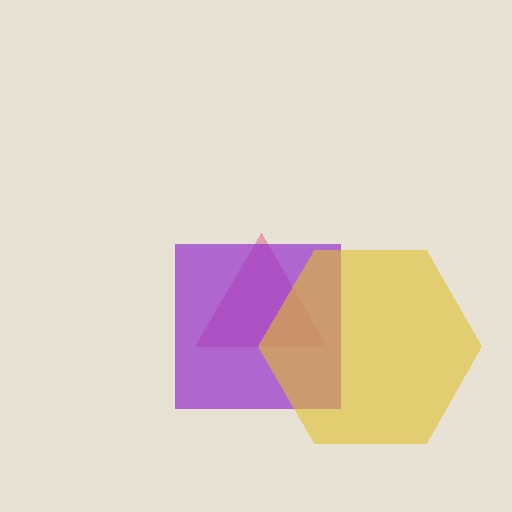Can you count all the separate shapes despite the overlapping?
Yes, there are 3 separate shapes.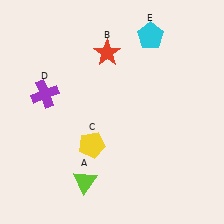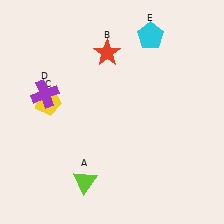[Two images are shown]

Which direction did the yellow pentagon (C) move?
The yellow pentagon (C) moved left.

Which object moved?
The yellow pentagon (C) moved left.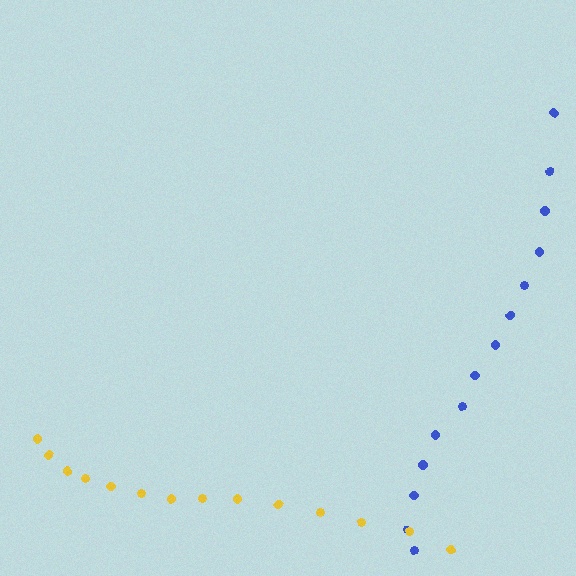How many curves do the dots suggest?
There are 2 distinct paths.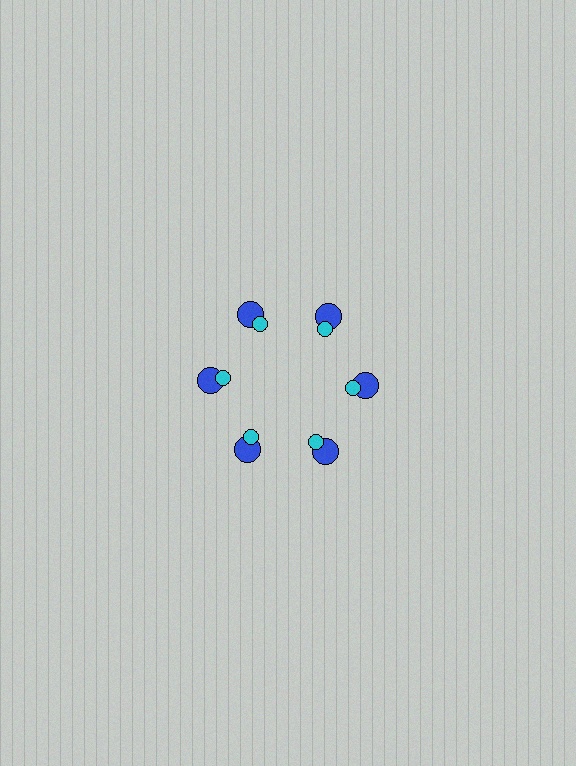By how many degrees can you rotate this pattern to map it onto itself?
The pattern maps onto itself every 60 degrees of rotation.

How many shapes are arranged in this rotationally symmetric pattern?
There are 12 shapes, arranged in 6 groups of 2.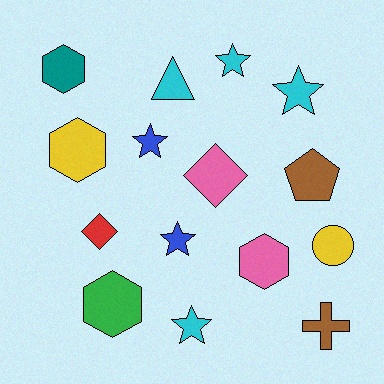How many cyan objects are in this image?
There are 4 cyan objects.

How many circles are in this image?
There is 1 circle.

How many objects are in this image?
There are 15 objects.